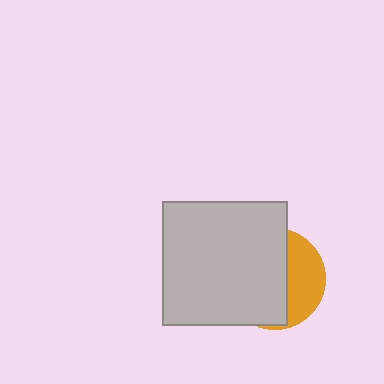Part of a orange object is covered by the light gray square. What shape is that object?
It is a circle.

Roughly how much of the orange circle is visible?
A small part of it is visible (roughly 36%).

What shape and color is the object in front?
The object in front is a light gray square.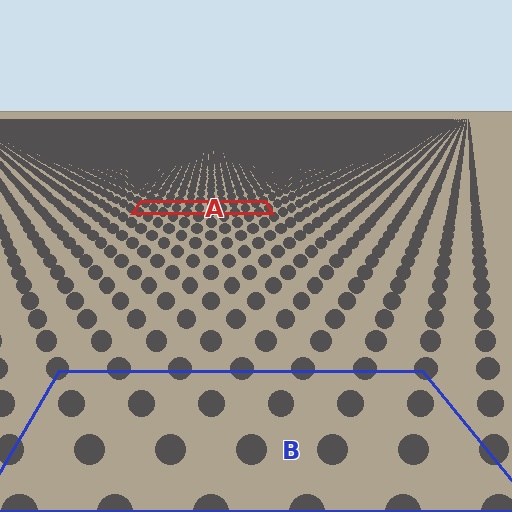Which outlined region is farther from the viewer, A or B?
Region A is farther from the viewer — the texture elements inside it appear smaller and more densely packed.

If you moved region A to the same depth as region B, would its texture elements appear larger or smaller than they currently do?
They would appear larger. At a closer depth, the same texture elements are projected at a bigger on-screen size.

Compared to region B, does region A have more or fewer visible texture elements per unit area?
Region A has more texture elements per unit area — they are packed more densely because it is farther away.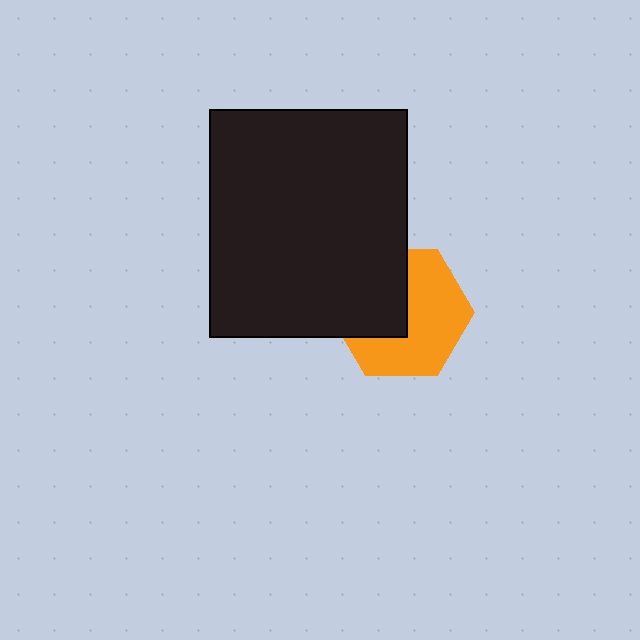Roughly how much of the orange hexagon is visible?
About half of it is visible (roughly 59%).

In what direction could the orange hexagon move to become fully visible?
The orange hexagon could move toward the lower-right. That would shift it out from behind the black rectangle entirely.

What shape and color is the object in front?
The object in front is a black rectangle.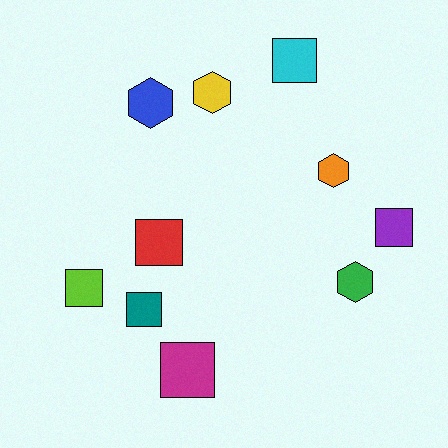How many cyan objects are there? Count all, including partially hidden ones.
There is 1 cyan object.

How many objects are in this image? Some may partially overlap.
There are 10 objects.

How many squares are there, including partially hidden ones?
There are 6 squares.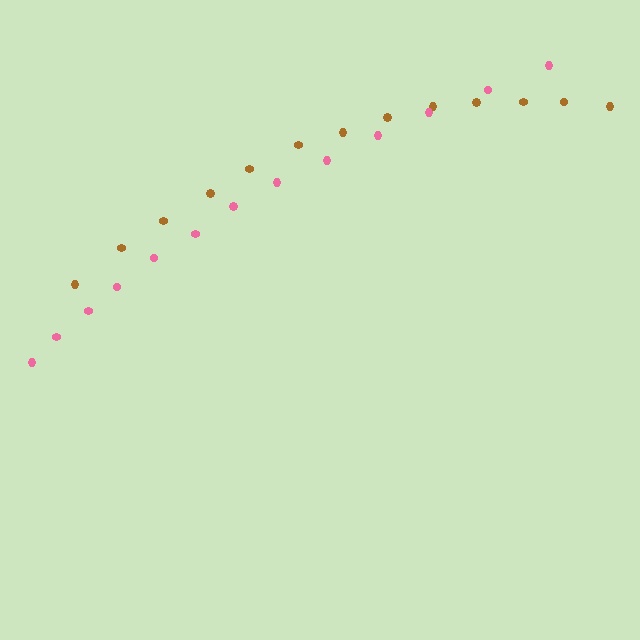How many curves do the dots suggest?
There are 2 distinct paths.